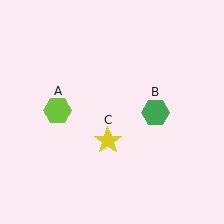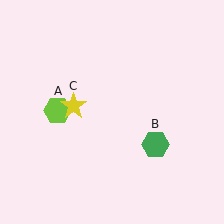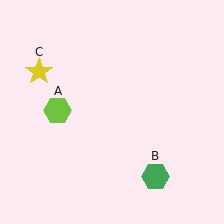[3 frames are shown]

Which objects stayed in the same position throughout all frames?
Lime hexagon (object A) remained stationary.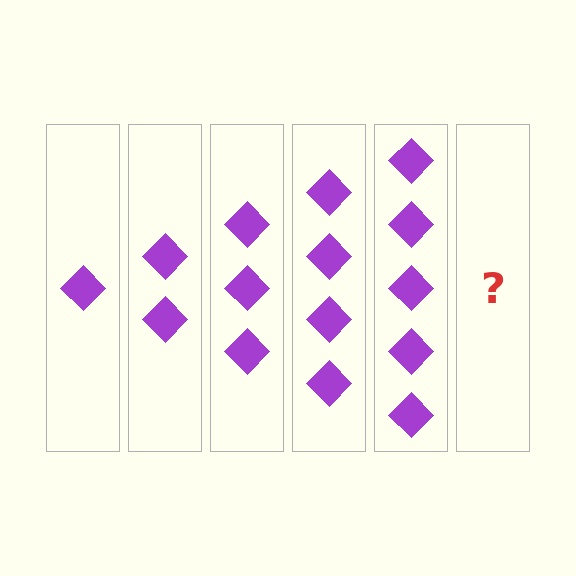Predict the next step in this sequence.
The next step is 6 diamonds.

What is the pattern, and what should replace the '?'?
The pattern is that each step adds one more diamond. The '?' should be 6 diamonds.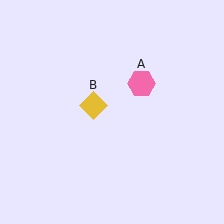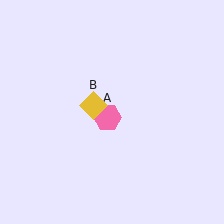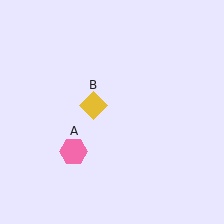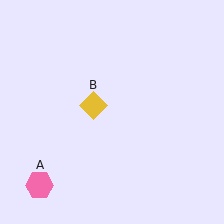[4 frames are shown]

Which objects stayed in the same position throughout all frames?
Yellow diamond (object B) remained stationary.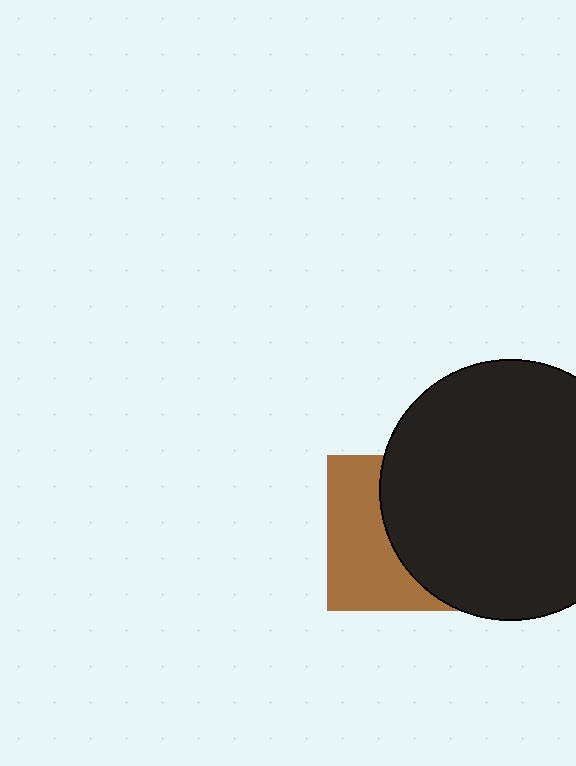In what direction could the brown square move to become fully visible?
The brown square could move left. That would shift it out from behind the black circle entirely.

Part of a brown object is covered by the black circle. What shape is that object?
It is a square.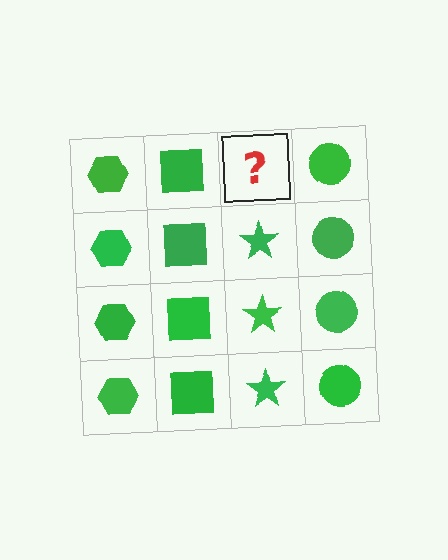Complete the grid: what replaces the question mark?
The question mark should be replaced with a green star.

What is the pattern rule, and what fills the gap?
The rule is that each column has a consistent shape. The gap should be filled with a green star.